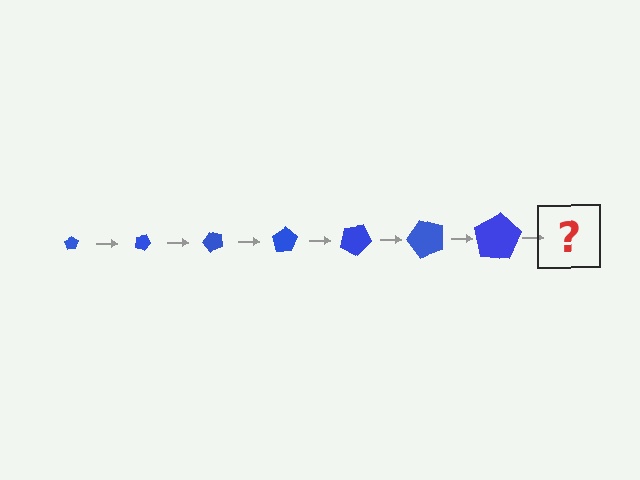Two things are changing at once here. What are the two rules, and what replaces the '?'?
The two rules are that the pentagon grows larger each step and it rotates 25 degrees each step. The '?' should be a pentagon, larger than the previous one and rotated 175 degrees from the start.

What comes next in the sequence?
The next element should be a pentagon, larger than the previous one and rotated 175 degrees from the start.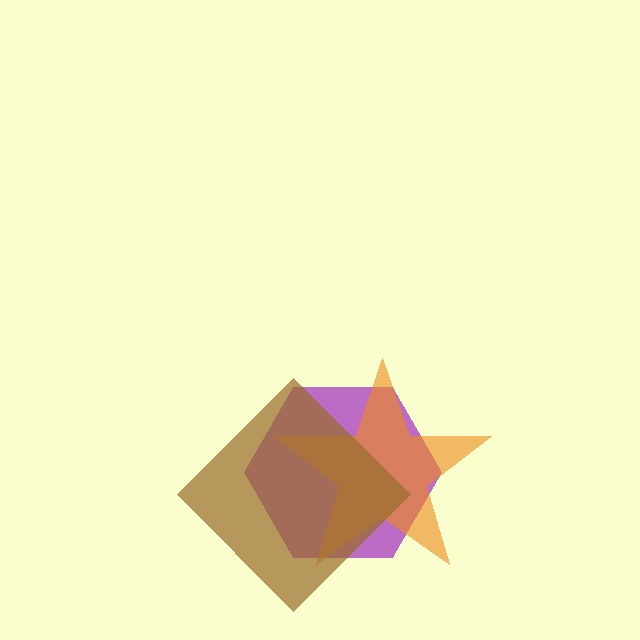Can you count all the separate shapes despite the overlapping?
Yes, there are 3 separate shapes.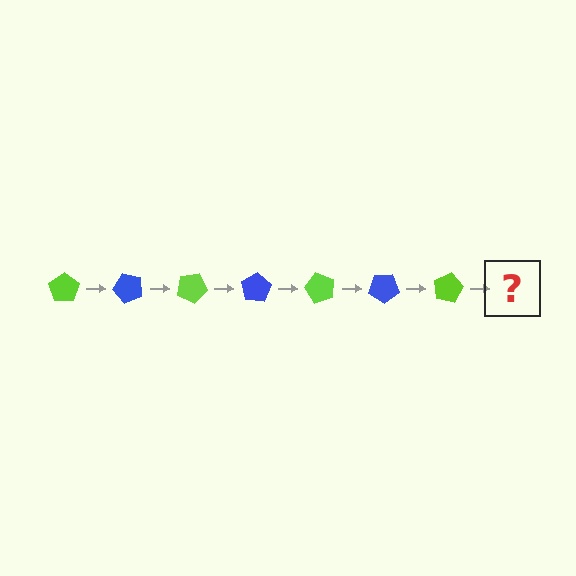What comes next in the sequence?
The next element should be a blue pentagon, rotated 350 degrees from the start.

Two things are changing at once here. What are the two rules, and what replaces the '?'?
The two rules are that it rotates 50 degrees each step and the color cycles through lime and blue. The '?' should be a blue pentagon, rotated 350 degrees from the start.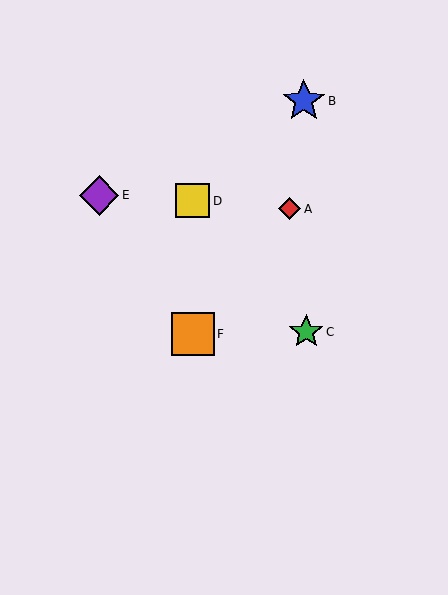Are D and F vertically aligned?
Yes, both are at x≈193.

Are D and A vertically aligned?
No, D is at x≈193 and A is at x≈290.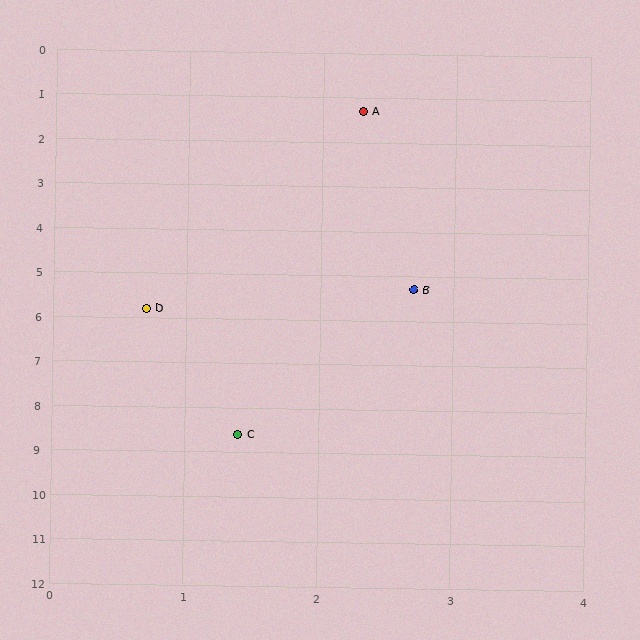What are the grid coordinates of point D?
Point D is at approximately (0.7, 5.8).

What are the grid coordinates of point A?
Point A is at approximately (2.3, 1.3).